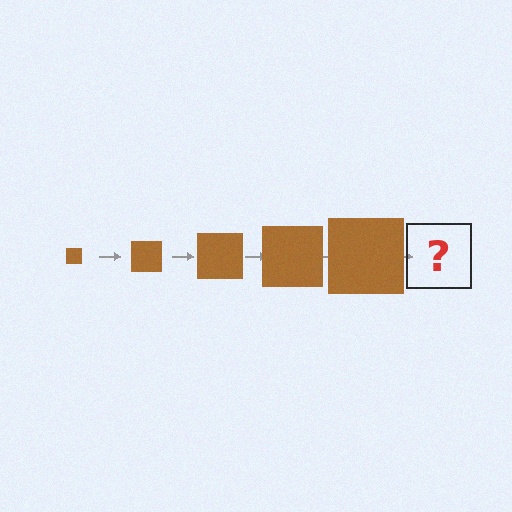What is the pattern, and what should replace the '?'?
The pattern is that the square gets progressively larger each step. The '?' should be a brown square, larger than the previous one.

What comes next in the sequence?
The next element should be a brown square, larger than the previous one.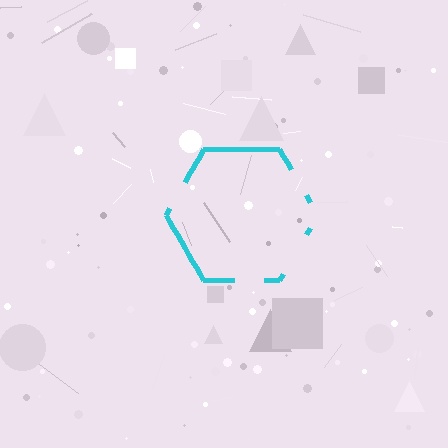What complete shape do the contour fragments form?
The contour fragments form a hexagon.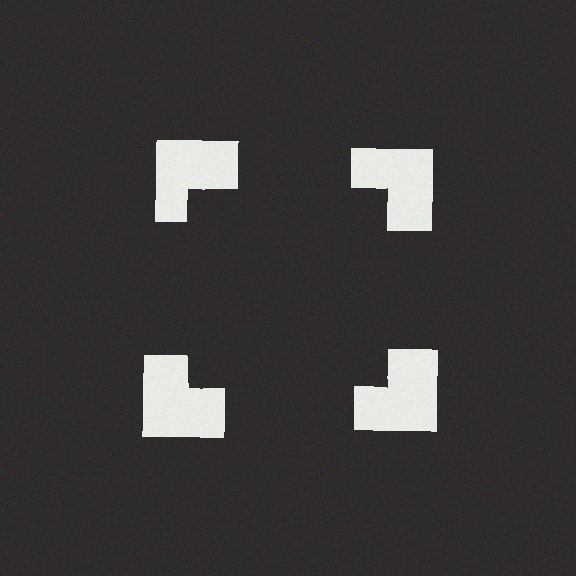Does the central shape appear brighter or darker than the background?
It typically appears slightly darker than the background, even though no actual brightness change is drawn.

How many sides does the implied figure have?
4 sides.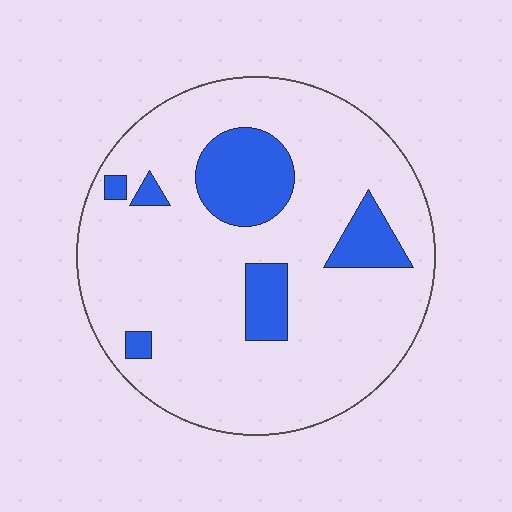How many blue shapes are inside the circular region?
6.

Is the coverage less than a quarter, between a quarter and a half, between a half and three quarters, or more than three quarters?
Less than a quarter.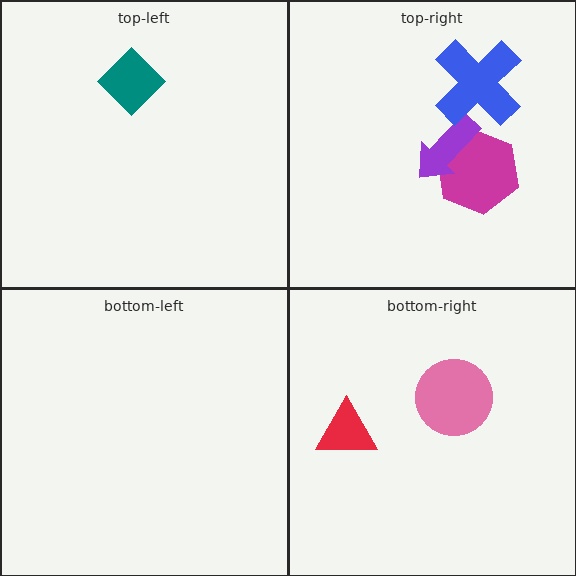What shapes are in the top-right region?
The magenta hexagon, the purple arrow, the blue cross.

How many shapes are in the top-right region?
3.